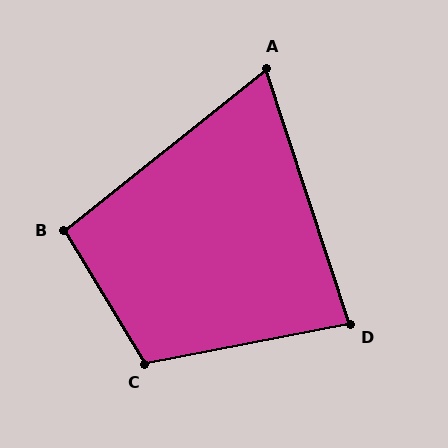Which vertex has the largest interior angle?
C, at approximately 110 degrees.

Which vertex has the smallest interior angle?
A, at approximately 70 degrees.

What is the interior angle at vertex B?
Approximately 97 degrees (obtuse).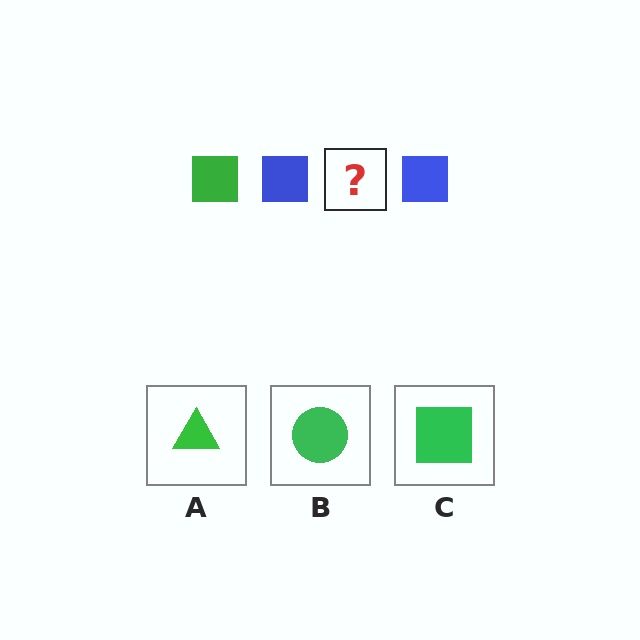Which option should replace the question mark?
Option C.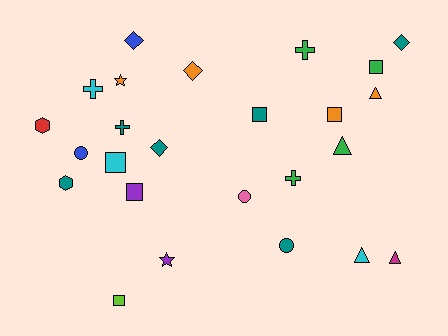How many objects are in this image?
There are 25 objects.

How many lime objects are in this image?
There is 1 lime object.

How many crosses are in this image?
There are 4 crosses.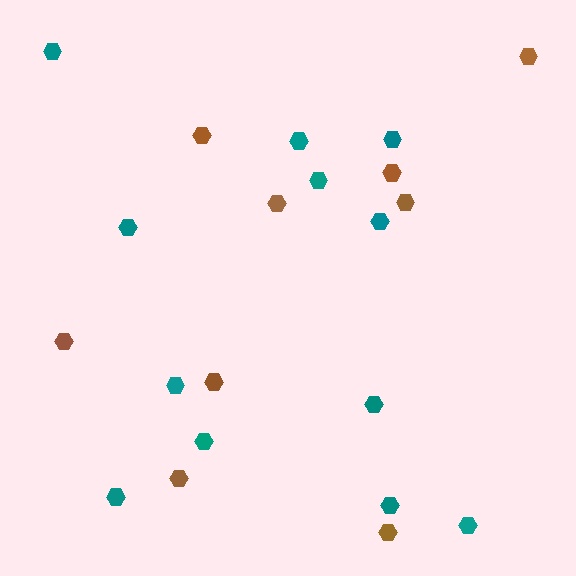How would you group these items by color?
There are 2 groups: one group of brown hexagons (9) and one group of teal hexagons (12).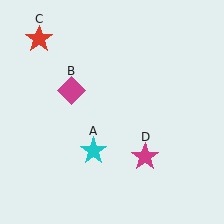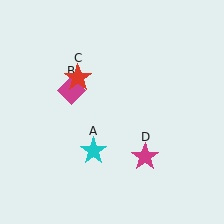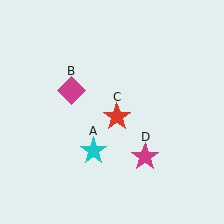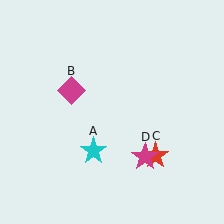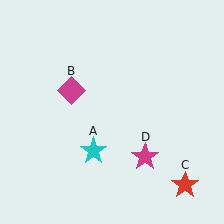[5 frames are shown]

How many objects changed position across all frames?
1 object changed position: red star (object C).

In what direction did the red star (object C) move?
The red star (object C) moved down and to the right.